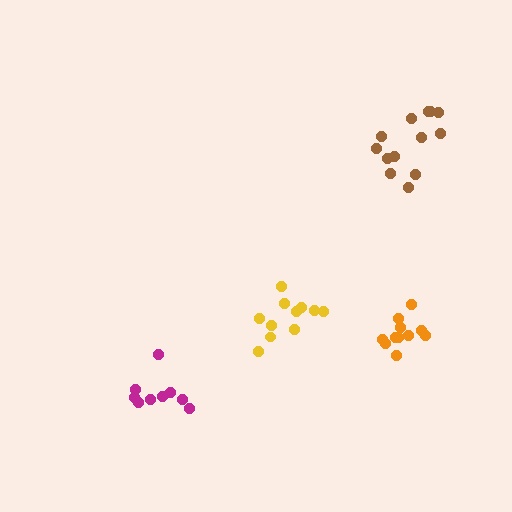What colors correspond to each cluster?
The clusters are colored: brown, magenta, orange, yellow.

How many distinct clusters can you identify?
There are 4 distinct clusters.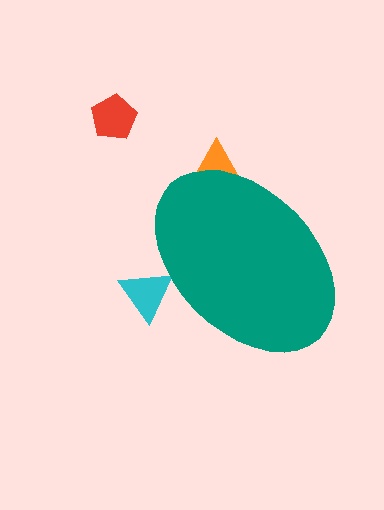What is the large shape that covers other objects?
A teal ellipse.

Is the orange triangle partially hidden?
Yes, the orange triangle is partially hidden behind the teal ellipse.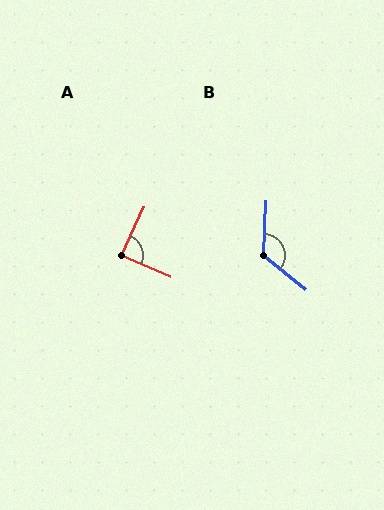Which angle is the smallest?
A, at approximately 88 degrees.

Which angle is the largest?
B, at approximately 127 degrees.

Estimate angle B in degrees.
Approximately 127 degrees.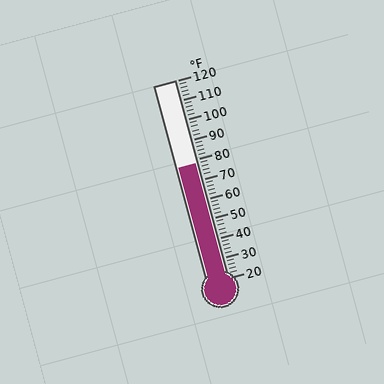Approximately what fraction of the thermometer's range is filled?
The thermometer is filled to approximately 60% of its range.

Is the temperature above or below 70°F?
The temperature is above 70°F.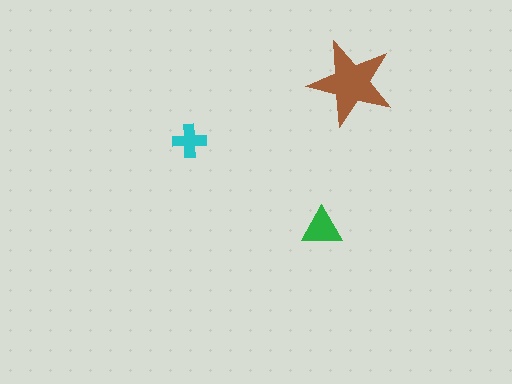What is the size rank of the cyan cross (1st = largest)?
3rd.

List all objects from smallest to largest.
The cyan cross, the green triangle, the brown star.